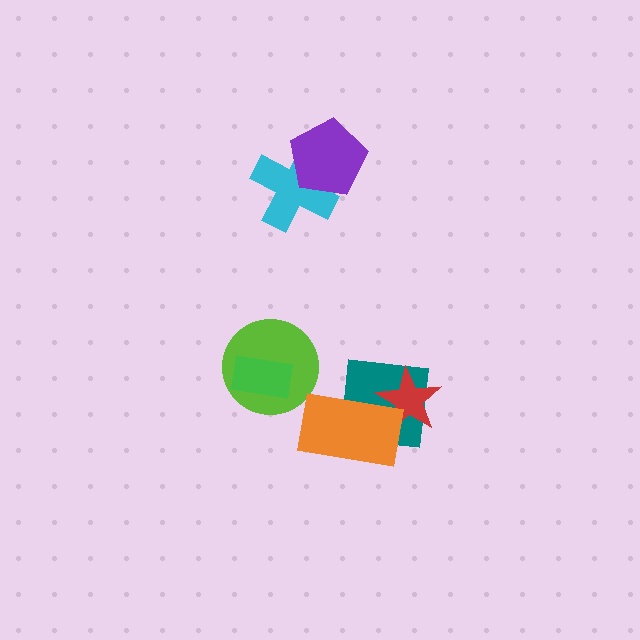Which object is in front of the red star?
The orange rectangle is in front of the red star.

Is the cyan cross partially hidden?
Yes, it is partially covered by another shape.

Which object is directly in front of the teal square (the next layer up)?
The red star is directly in front of the teal square.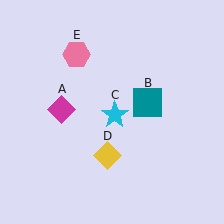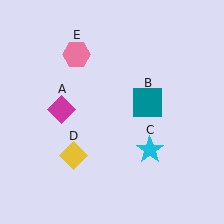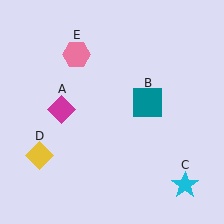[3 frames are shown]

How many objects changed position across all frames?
2 objects changed position: cyan star (object C), yellow diamond (object D).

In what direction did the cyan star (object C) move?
The cyan star (object C) moved down and to the right.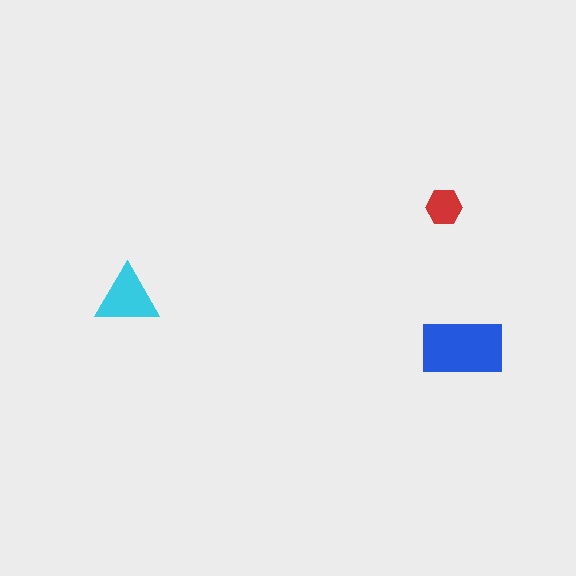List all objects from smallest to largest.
The red hexagon, the cyan triangle, the blue rectangle.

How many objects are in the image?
There are 3 objects in the image.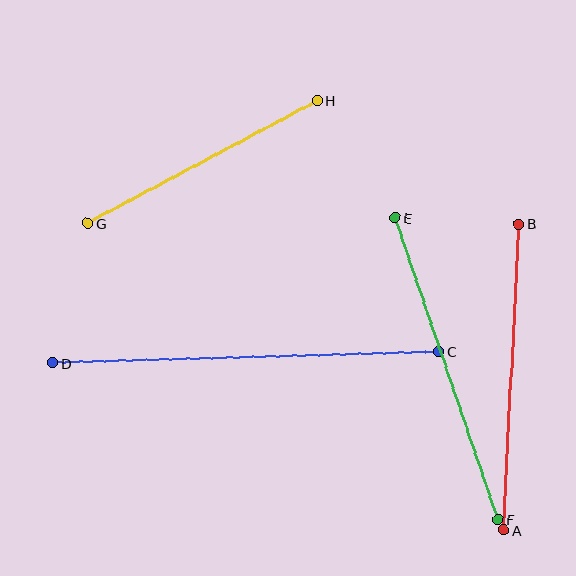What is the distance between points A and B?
The distance is approximately 306 pixels.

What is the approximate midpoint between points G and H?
The midpoint is at approximately (202, 162) pixels.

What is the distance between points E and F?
The distance is approximately 319 pixels.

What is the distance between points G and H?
The distance is approximately 260 pixels.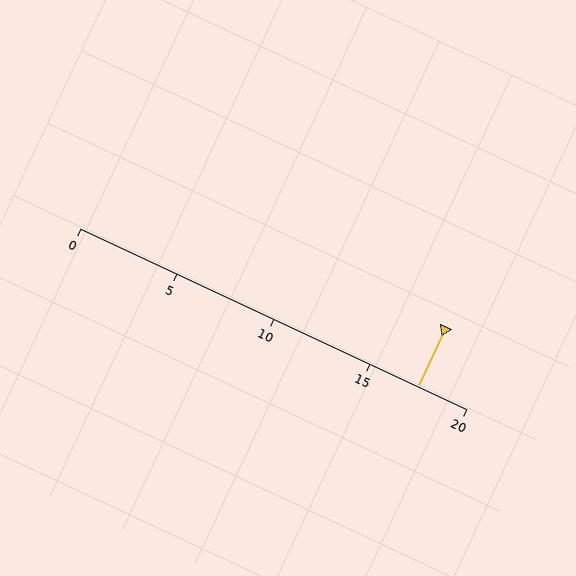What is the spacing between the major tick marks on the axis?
The major ticks are spaced 5 apart.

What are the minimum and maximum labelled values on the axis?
The axis runs from 0 to 20.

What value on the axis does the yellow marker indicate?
The marker indicates approximately 17.5.